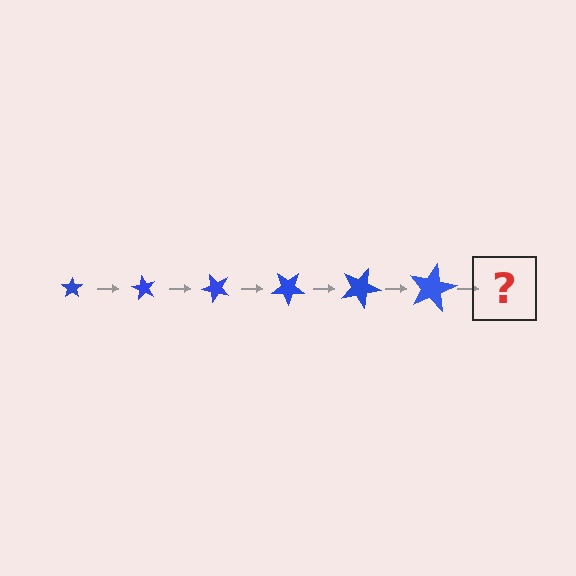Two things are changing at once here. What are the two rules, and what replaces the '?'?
The two rules are that the star grows larger each step and it rotates 60 degrees each step. The '?' should be a star, larger than the previous one and rotated 360 degrees from the start.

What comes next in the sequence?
The next element should be a star, larger than the previous one and rotated 360 degrees from the start.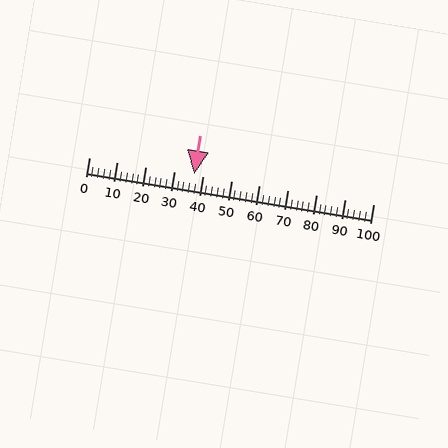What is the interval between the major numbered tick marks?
The major tick marks are spaced 10 units apart.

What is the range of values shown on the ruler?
The ruler shows values from 0 to 100.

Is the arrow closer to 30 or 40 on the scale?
The arrow is closer to 40.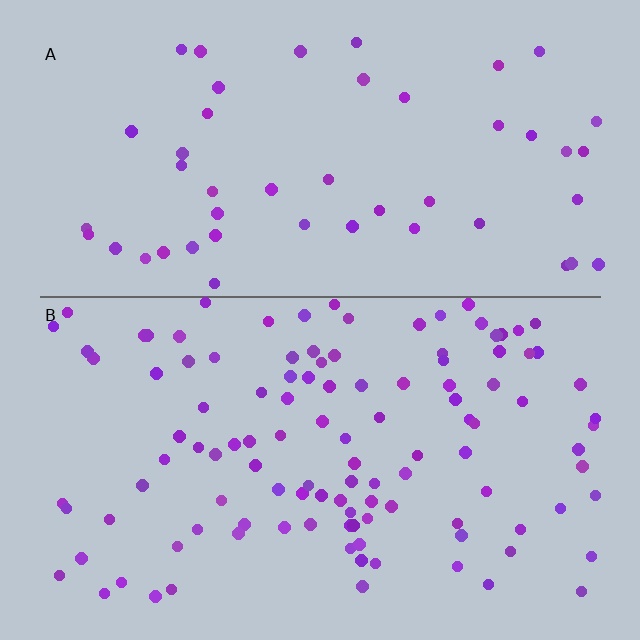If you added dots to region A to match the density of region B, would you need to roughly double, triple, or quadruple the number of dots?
Approximately double.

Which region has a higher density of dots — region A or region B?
B (the bottom).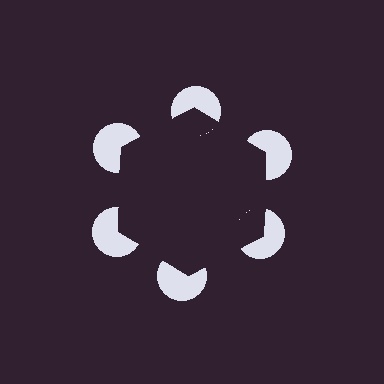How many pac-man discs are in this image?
There are 6 — one at each vertex of the illusory hexagon.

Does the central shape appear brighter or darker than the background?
It typically appears slightly darker than the background, even though no actual brightness change is drawn.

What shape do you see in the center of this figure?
An illusory hexagon — its edges are inferred from the aligned wedge cuts in the pac-man discs, not physically drawn.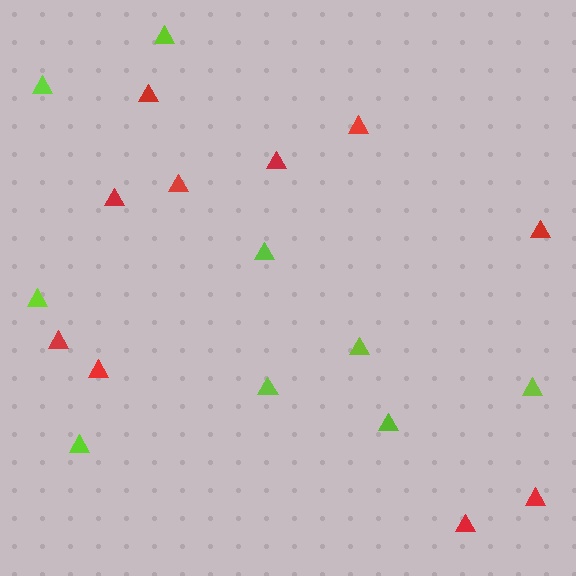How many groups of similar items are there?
There are 2 groups: one group of red triangles (10) and one group of lime triangles (9).